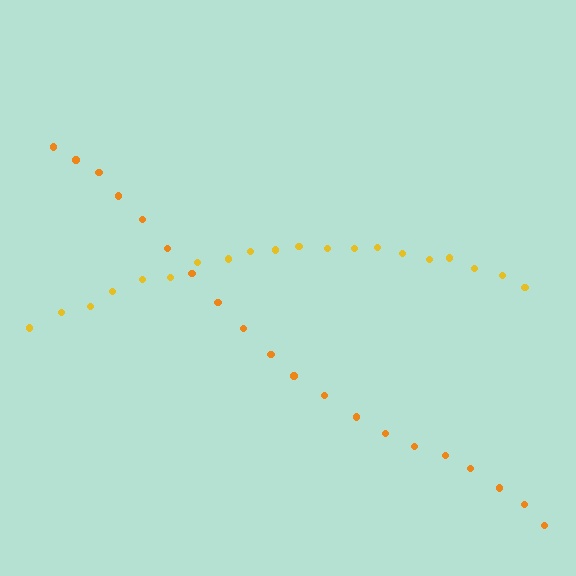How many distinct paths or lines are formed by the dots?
There are 2 distinct paths.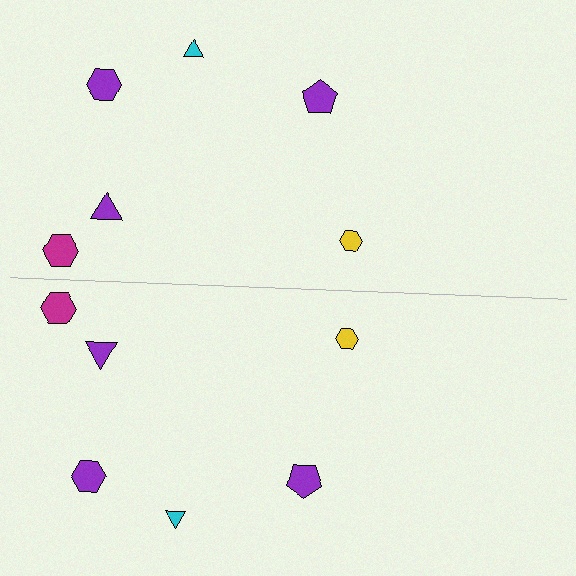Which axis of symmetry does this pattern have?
The pattern has a horizontal axis of symmetry running through the center of the image.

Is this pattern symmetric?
Yes, this pattern has bilateral (reflection) symmetry.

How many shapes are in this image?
There are 12 shapes in this image.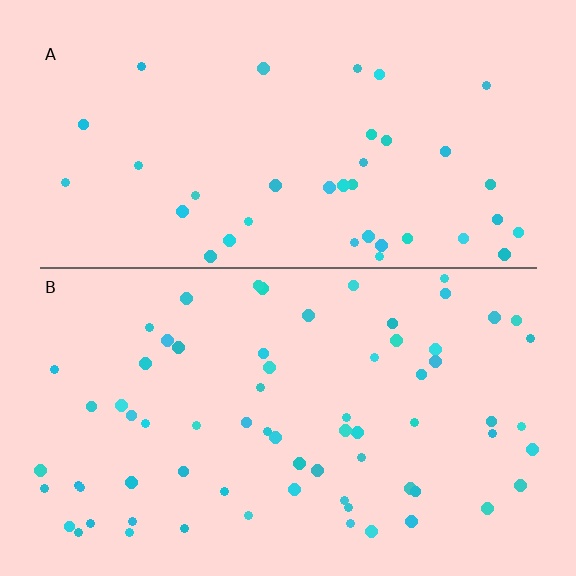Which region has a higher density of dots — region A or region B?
B (the bottom).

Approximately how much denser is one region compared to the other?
Approximately 1.8× — region B over region A.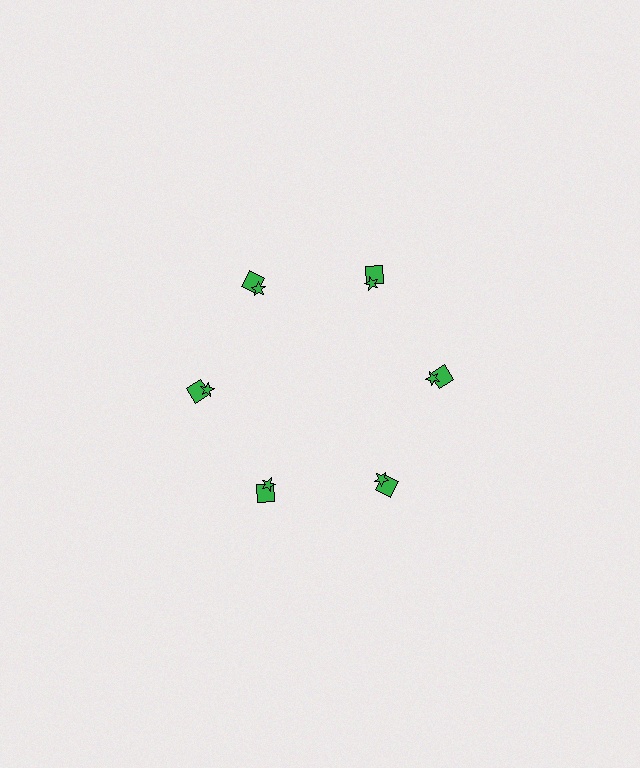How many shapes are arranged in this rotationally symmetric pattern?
There are 12 shapes, arranged in 6 groups of 2.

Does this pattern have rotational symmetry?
Yes, this pattern has 6-fold rotational symmetry. It looks the same after rotating 60 degrees around the center.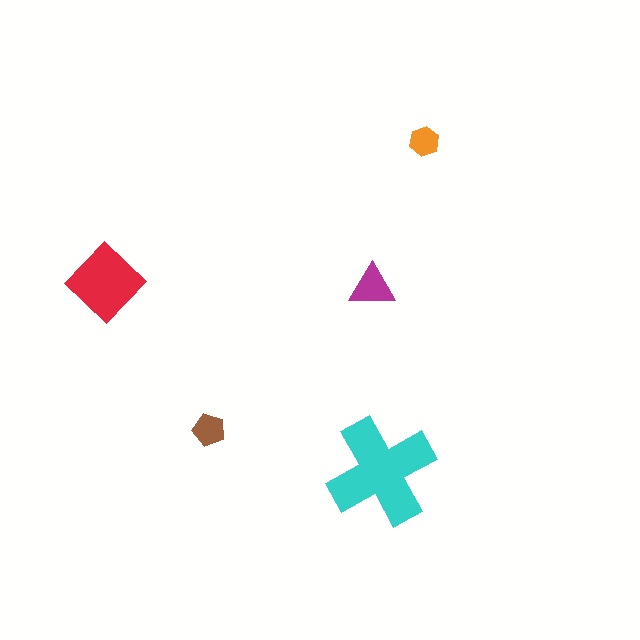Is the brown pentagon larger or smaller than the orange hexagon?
Larger.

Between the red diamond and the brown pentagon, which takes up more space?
The red diamond.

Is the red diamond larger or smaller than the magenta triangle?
Larger.